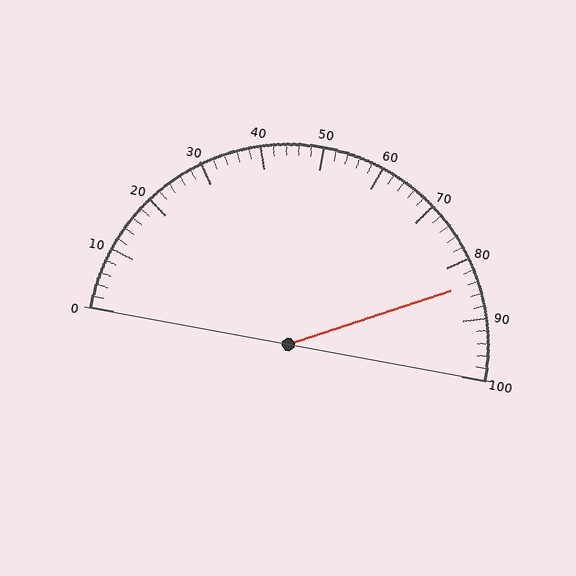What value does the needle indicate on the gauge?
The needle indicates approximately 84.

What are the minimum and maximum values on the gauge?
The gauge ranges from 0 to 100.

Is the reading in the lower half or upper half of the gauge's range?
The reading is in the upper half of the range (0 to 100).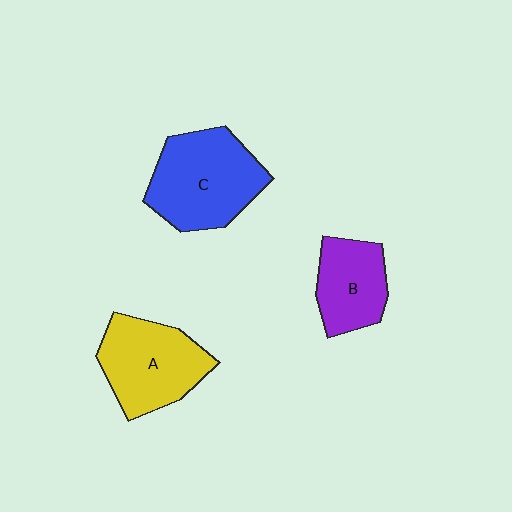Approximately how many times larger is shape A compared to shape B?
Approximately 1.4 times.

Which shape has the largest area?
Shape C (blue).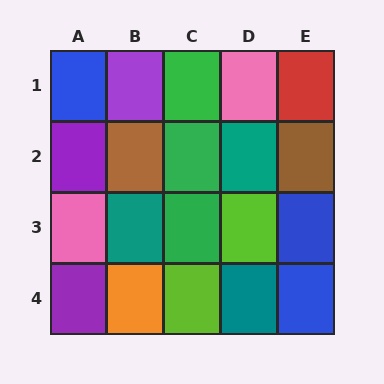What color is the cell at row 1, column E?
Red.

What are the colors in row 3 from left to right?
Pink, teal, green, lime, blue.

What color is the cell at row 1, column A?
Blue.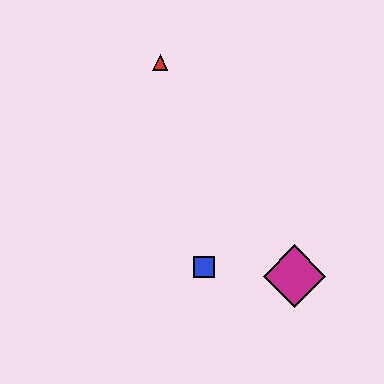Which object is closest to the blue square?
The magenta diamond is closest to the blue square.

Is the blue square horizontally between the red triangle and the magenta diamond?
Yes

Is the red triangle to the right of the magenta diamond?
No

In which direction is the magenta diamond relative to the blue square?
The magenta diamond is to the right of the blue square.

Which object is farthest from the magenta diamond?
The red triangle is farthest from the magenta diamond.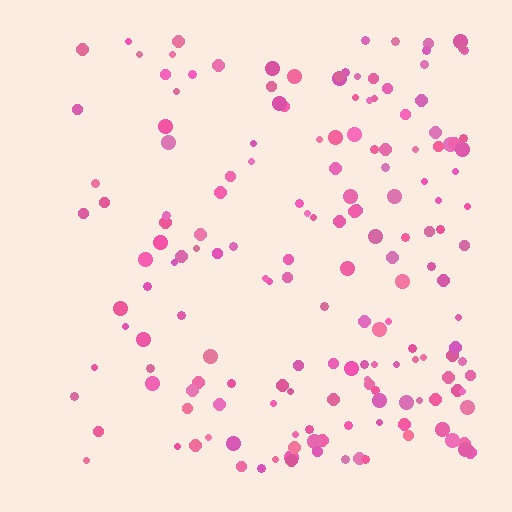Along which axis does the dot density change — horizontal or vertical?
Horizontal.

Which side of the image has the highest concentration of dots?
The right.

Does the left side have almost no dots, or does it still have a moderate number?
Still a moderate number, just noticeably fewer than the right.